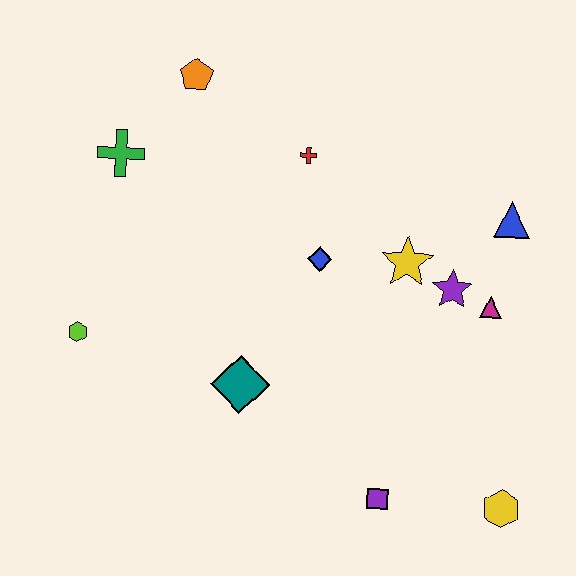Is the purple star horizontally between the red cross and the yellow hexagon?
Yes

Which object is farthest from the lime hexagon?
The yellow hexagon is farthest from the lime hexagon.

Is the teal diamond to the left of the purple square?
Yes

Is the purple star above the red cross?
No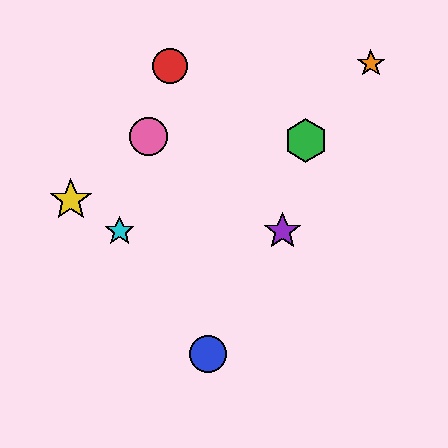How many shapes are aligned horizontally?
2 shapes (the purple star, the cyan star) are aligned horizontally.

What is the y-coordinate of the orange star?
The orange star is at y≈63.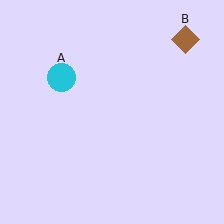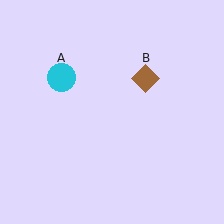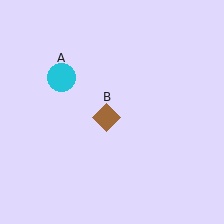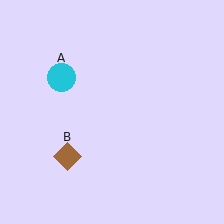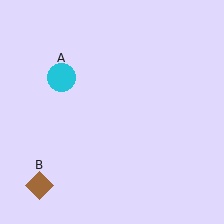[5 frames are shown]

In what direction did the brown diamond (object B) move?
The brown diamond (object B) moved down and to the left.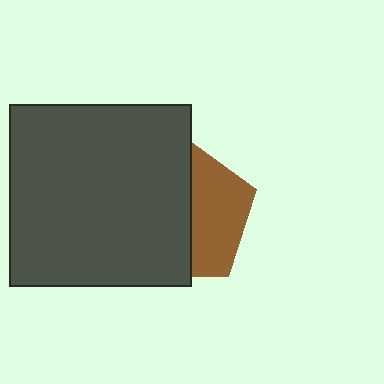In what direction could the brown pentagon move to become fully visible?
The brown pentagon could move right. That would shift it out from behind the dark gray square entirely.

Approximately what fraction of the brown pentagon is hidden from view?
Roughly 58% of the brown pentagon is hidden behind the dark gray square.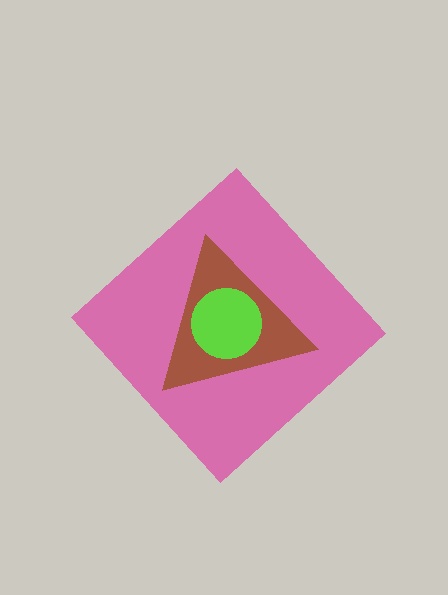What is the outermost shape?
The pink diamond.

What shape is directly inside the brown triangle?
The lime circle.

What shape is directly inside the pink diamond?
The brown triangle.